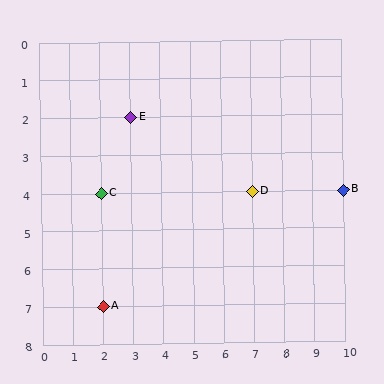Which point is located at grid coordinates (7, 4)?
Point D is at (7, 4).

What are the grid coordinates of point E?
Point E is at grid coordinates (3, 2).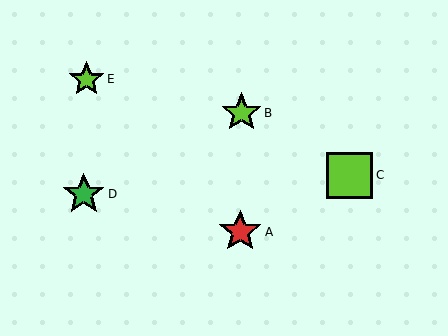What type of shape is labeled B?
Shape B is a lime star.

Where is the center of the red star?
The center of the red star is at (240, 232).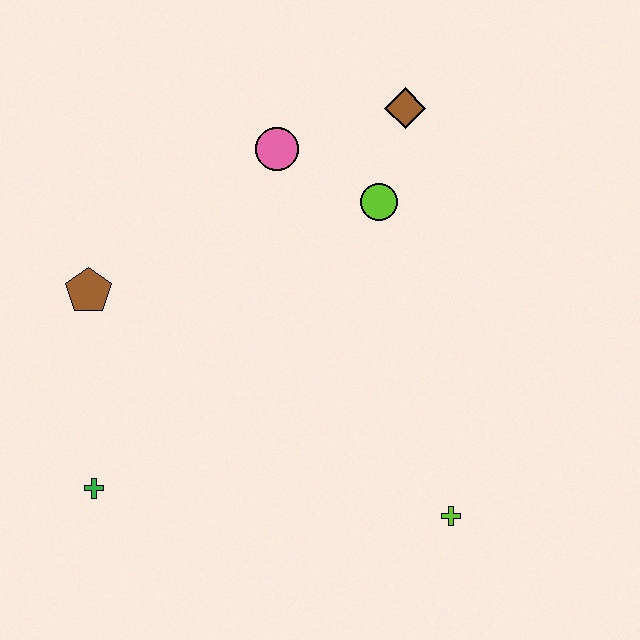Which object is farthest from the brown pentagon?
The lime cross is farthest from the brown pentagon.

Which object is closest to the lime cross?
The lime circle is closest to the lime cross.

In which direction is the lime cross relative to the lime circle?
The lime cross is below the lime circle.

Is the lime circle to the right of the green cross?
Yes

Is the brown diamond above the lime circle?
Yes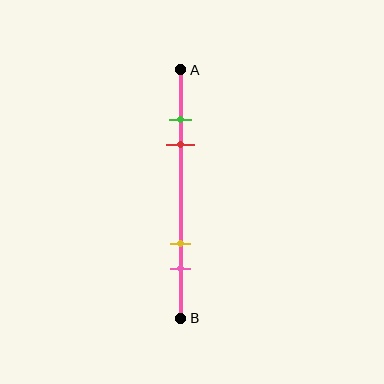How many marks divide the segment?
There are 4 marks dividing the segment.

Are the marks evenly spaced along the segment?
No, the marks are not evenly spaced.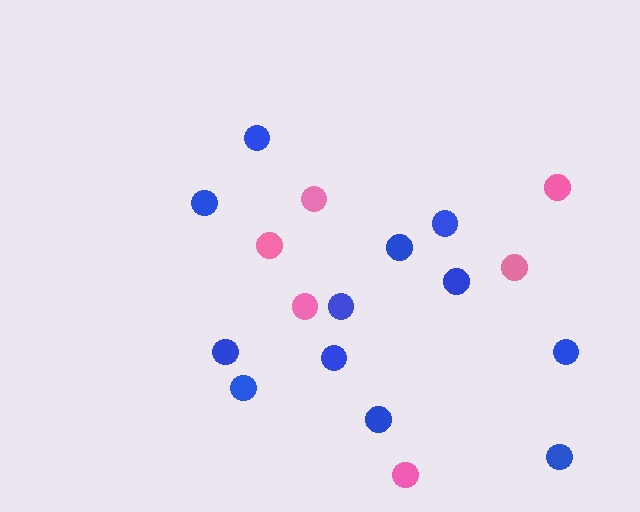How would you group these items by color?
There are 2 groups: one group of blue circles (12) and one group of pink circles (6).